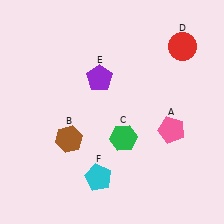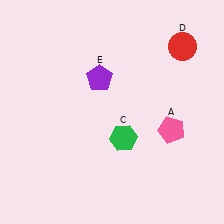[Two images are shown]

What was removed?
The brown hexagon (B), the cyan pentagon (F) were removed in Image 2.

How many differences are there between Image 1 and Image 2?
There are 2 differences between the two images.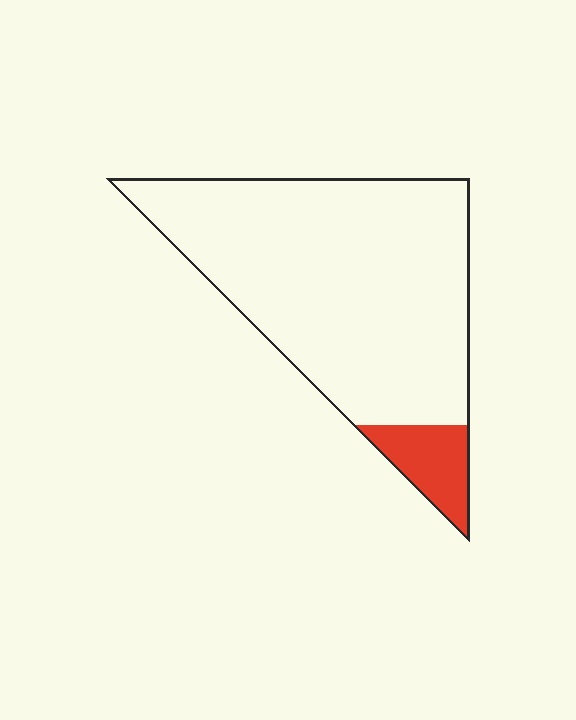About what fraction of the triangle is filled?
About one tenth (1/10).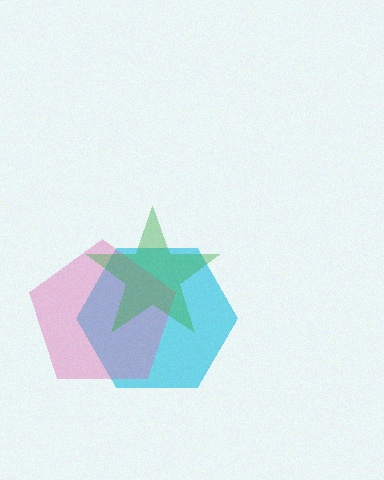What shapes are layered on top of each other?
The layered shapes are: a cyan hexagon, a pink pentagon, a green star.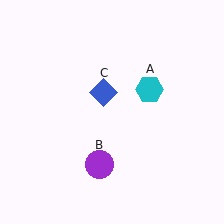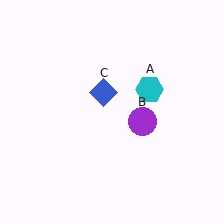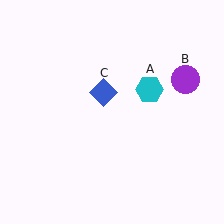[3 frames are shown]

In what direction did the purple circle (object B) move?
The purple circle (object B) moved up and to the right.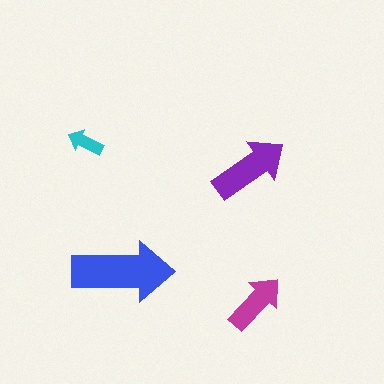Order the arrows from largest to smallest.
the blue one, the purple one, the magenta one, the cyan one.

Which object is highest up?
The cyan arrow is topmost.